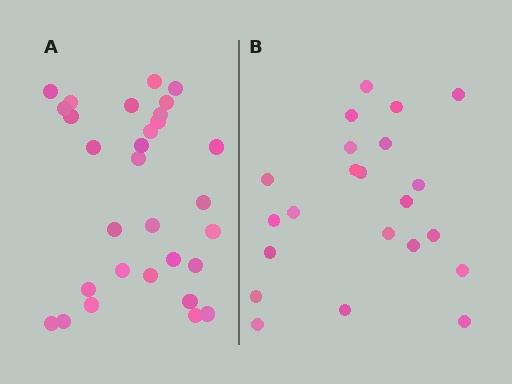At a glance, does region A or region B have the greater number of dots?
Region A (the left region) has more dots.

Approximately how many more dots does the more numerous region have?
Region A has roughly 8 or so more dots than region B.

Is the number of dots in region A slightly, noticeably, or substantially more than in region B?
Region A has noticeably more, but not dramatically so. The ratio is roughly 1.4 to 1.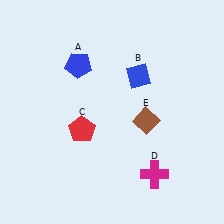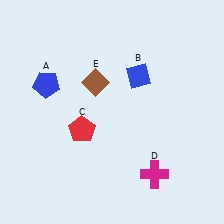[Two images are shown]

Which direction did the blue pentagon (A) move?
The blue pentagon (A) moved left.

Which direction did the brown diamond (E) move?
The brown diamond (E) moved left.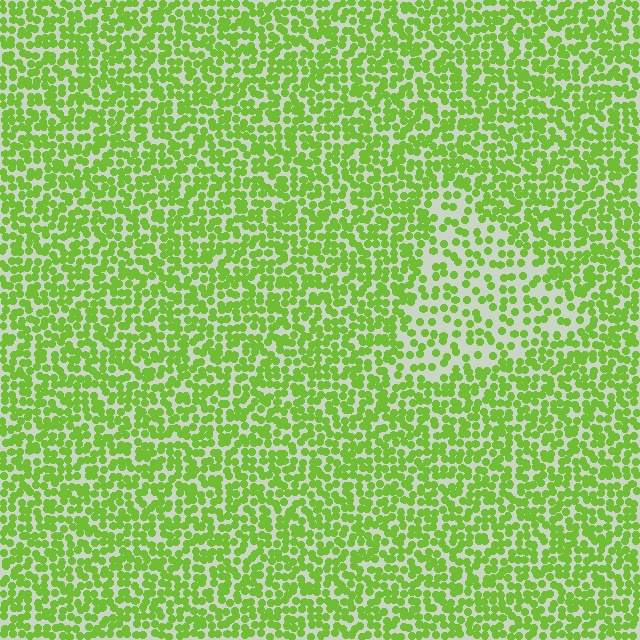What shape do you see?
I see a triangle.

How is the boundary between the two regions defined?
The boundary is defined by a change in element density (approximately 1.8x ratio). All elements are the same color, size, and shape.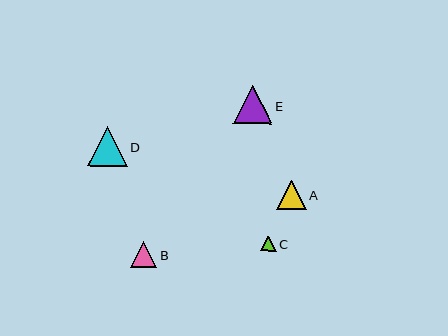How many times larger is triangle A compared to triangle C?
Triangle A is approximately 1.9 times the size of triangle C.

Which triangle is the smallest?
Triangle C is the smallest with a size of approximately 16 pixels.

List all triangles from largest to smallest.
From largest to smallest: D, E, A, B, C.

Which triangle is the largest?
Triangle D is the largest with a size of approximately 40 pixels.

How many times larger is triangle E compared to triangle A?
Triangle E is approximately 1.3 times the size of triangle A.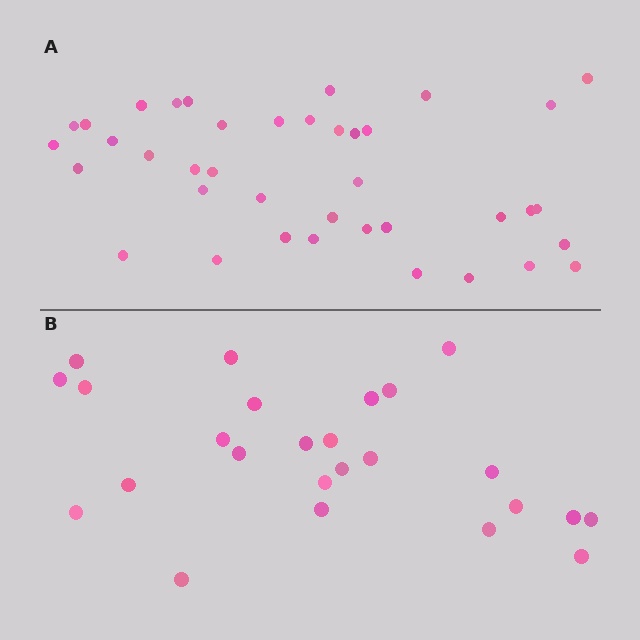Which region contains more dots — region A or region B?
Region A (the top region) has more dots.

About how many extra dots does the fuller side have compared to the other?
Region A has approximately 15 more dots than region B.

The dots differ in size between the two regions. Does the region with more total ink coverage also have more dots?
No. Region B has more total ink coverage because its dots are larger, but region A actually contains more individual dots. Total area can be misleading — the number of items is what matters here.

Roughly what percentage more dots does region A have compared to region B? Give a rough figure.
About 55% more.